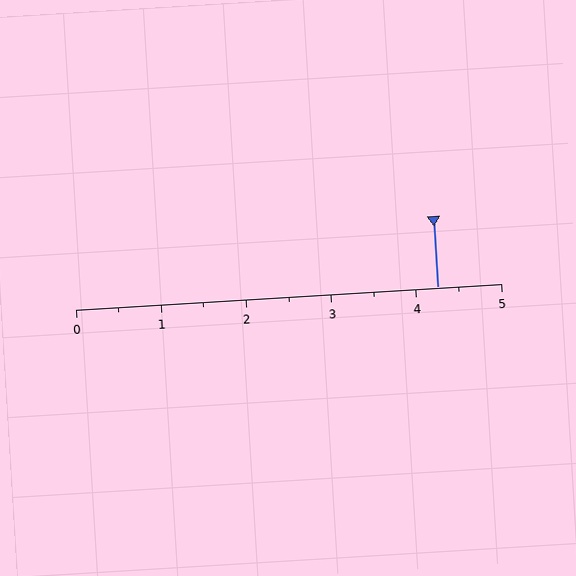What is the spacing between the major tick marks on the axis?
The major ticks are spaced 1 apart.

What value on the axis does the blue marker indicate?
The marker indicates approximately 4.2.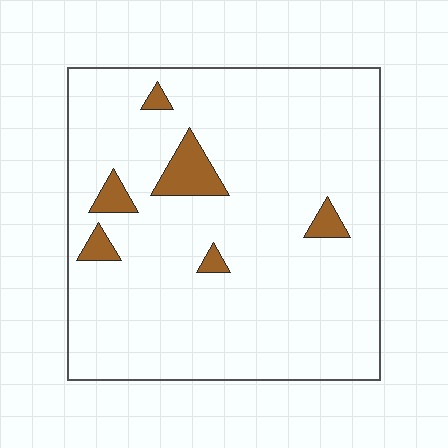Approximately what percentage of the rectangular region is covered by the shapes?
Approximately 5%.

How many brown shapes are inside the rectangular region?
6.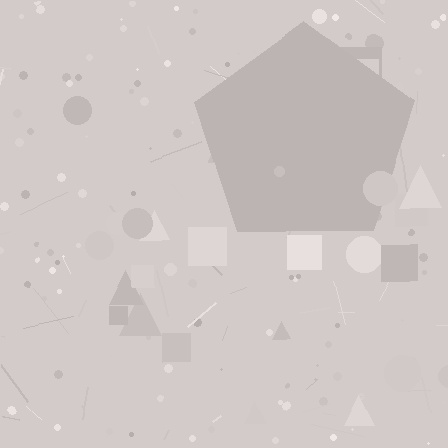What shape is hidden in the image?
A pentagon is hidden in the image.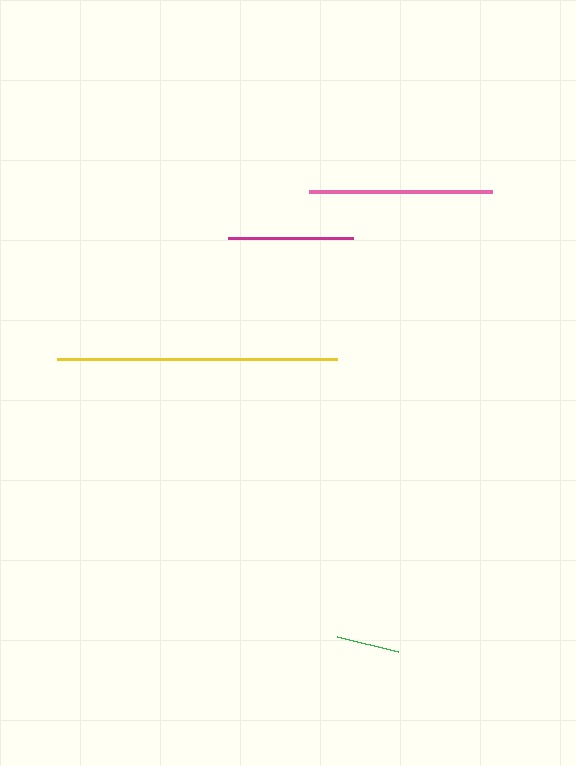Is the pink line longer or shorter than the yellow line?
The yellow line is longer than the pink line.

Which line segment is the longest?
The yellow line is the longest at approximately 280 pixels.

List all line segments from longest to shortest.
From longest to shortest: yellow, pink, magenta, green.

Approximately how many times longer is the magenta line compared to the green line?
The magenta line is approximately 2.0 times the length of the green line.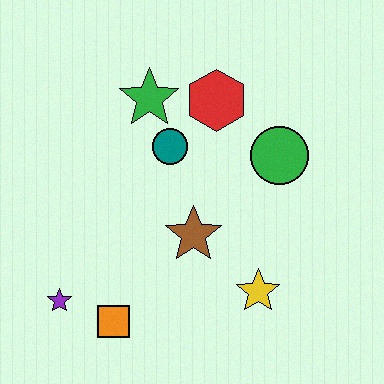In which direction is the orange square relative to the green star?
The orange square is below the green star.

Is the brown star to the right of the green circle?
No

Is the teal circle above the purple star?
Yes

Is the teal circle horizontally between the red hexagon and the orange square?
Yes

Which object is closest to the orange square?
The purple star is closest to the orange square.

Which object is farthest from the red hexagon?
The purple star is farthest from the red hexagon.